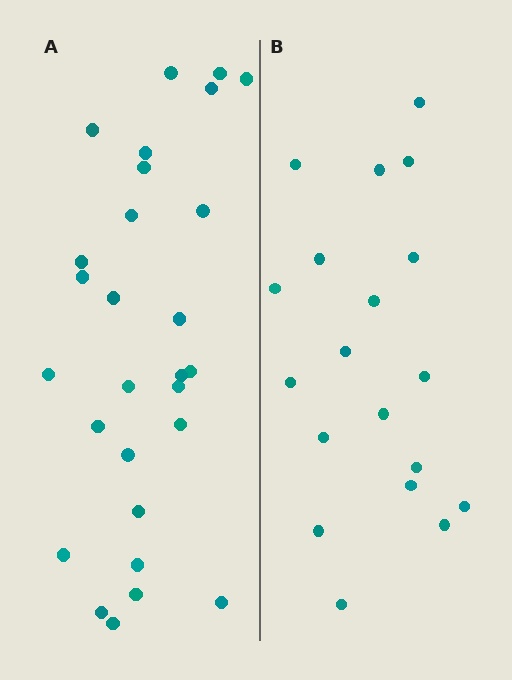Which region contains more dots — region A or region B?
Region A (the left region) has more dots.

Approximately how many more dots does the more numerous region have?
Region A has roughly 8 or so more dots than region B.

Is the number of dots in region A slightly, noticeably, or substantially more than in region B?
Region A has substantially more. The ratio is roughly 1.5 to 1.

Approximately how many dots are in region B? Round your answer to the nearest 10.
About 20 dots. (The exact count is 19, which rounds to 20.)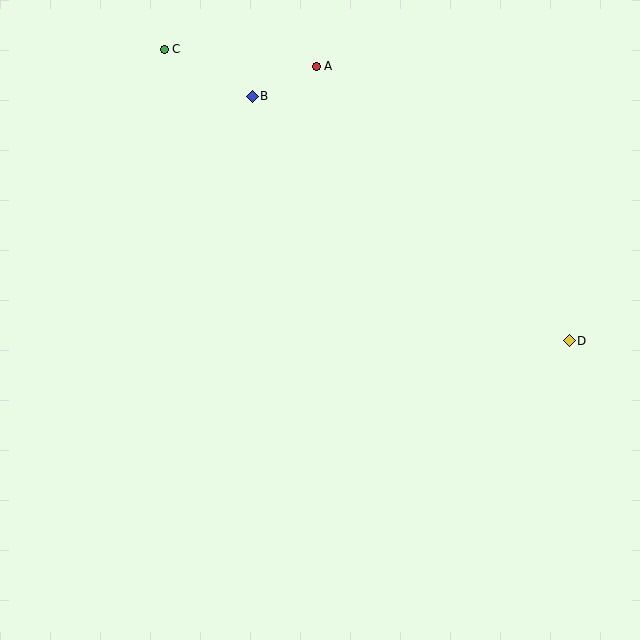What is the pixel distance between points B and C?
The distance between B and C is 100 pixels.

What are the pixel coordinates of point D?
Point D is at (569, 341).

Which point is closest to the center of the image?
Point B at (252, 96) is closest to the center.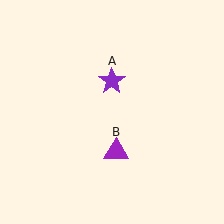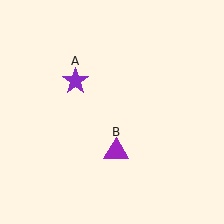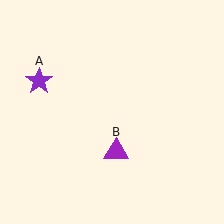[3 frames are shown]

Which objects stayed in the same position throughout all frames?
Purple triangle (object B) remained stationary.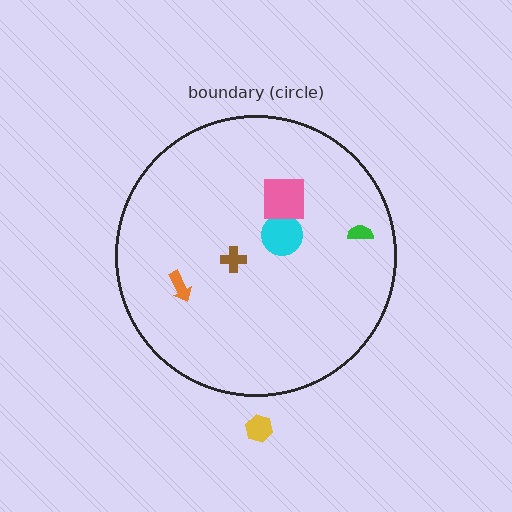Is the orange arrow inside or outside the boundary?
Inside.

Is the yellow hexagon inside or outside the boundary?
Outside.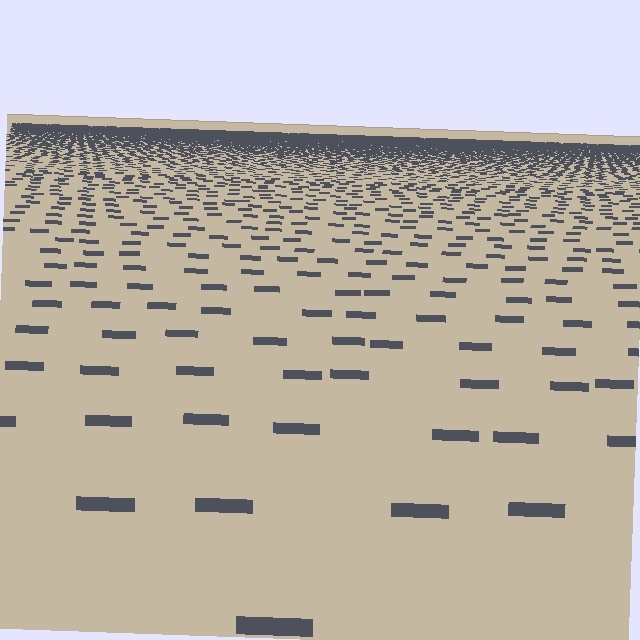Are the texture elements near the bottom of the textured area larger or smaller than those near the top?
Larger. Near the bottom, elements are closer to the viewer and appear at a bigger on-screen size.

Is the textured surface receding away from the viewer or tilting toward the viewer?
The surface is receding away from the viewer. Texture elements get smaller and denser toward the top.